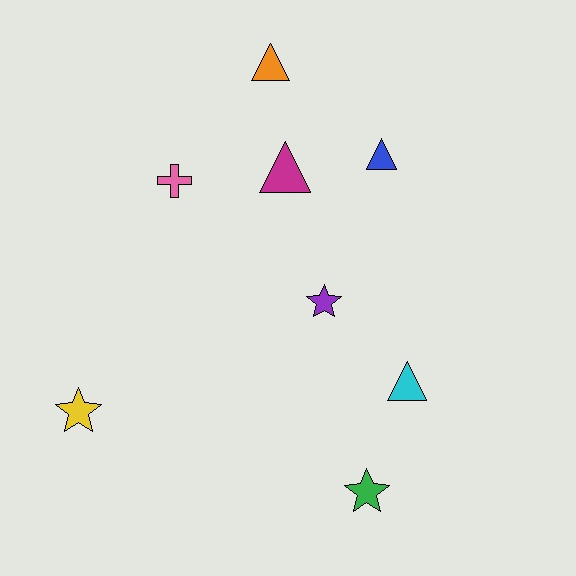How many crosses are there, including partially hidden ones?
There is 1 cross.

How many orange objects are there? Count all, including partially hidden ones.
There is 1 orange object.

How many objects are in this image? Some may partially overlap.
There are 8 objects.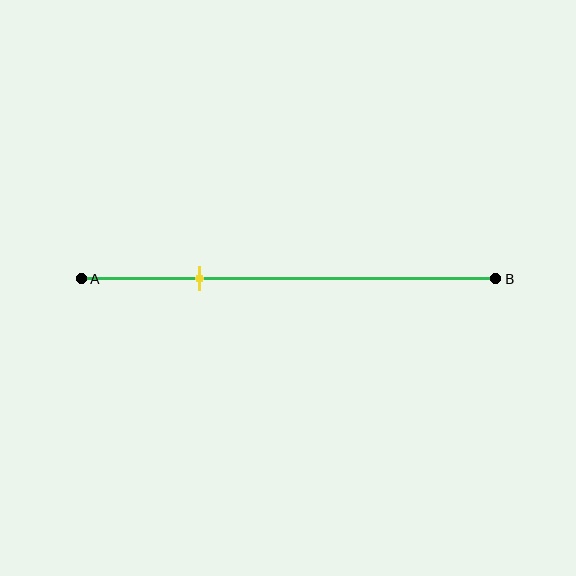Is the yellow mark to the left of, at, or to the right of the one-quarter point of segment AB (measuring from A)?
The yellow mark is to the right of the one-quarter point of segment AB.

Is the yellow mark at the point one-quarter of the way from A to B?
No, the mark is at about 30% from A, not at the 25% one-quarter point.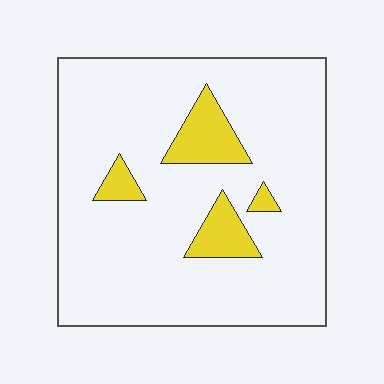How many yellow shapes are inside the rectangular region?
4.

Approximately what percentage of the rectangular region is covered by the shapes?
Approximately 10%.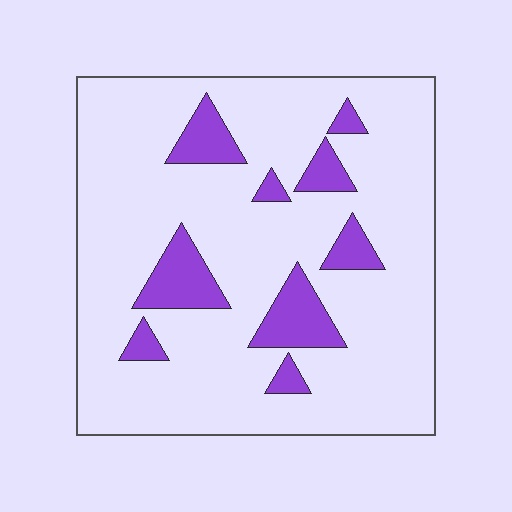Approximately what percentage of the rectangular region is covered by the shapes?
Approximately 15%.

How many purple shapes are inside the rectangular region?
9.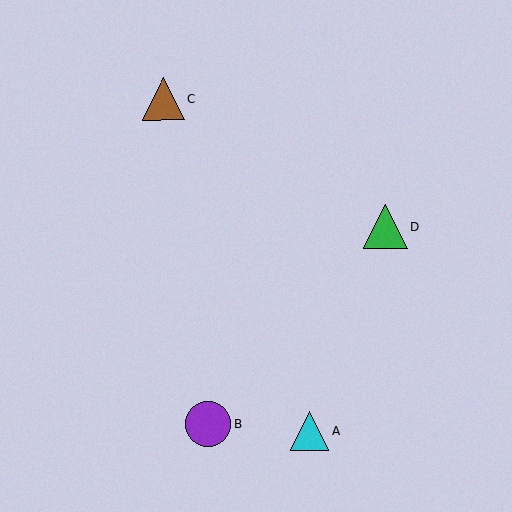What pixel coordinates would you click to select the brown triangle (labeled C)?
Click at (163, 99) to select the brown triangle C.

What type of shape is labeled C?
Shape C is a brown triangle.